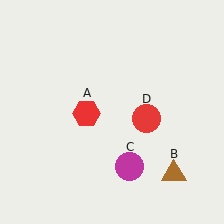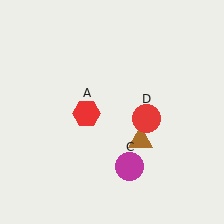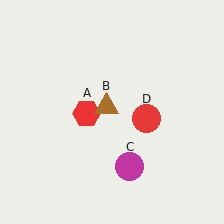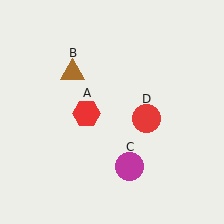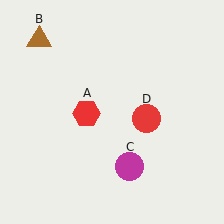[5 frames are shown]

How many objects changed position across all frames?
1 object changed position: brown triangle (object B).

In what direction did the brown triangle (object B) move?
The brown triangle (object B) moved up and to the left.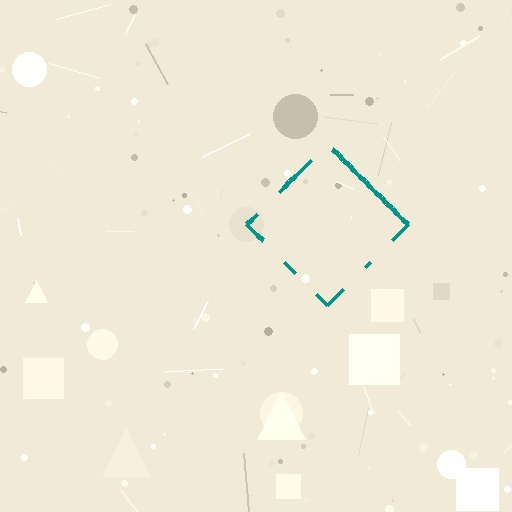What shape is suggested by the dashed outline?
The dashed outline suggests a diamond.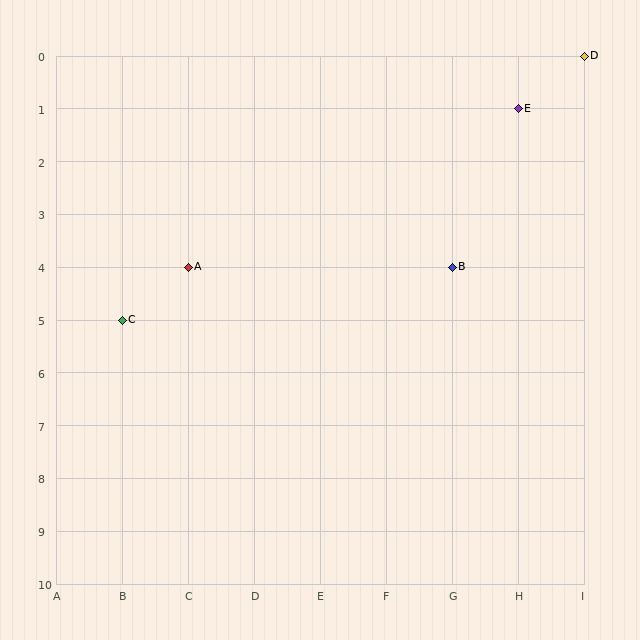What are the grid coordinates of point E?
Point E is at grid coordinates (H, 1).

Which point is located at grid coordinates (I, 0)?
Point D is at (I, 0).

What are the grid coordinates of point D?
Point D is at grid coordinates (I, 0).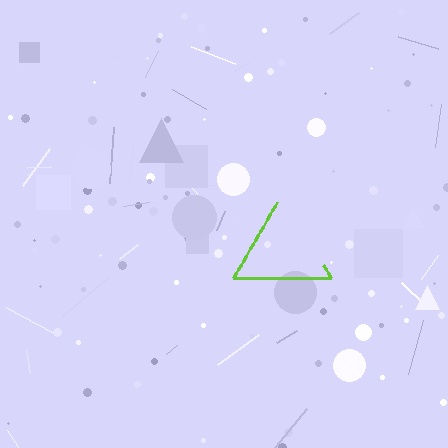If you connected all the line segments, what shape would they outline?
They would outline a triangle.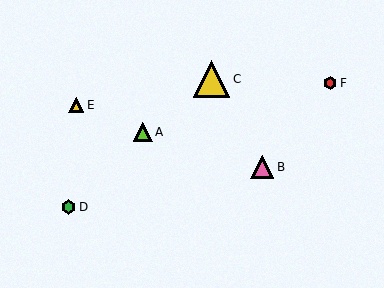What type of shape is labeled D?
Shape D is a green hexagon.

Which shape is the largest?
The yellow triangle (labeled C) is the largest.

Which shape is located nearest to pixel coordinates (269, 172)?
The pink triangle (labeled B) at (262, 167) is nearest to that location.